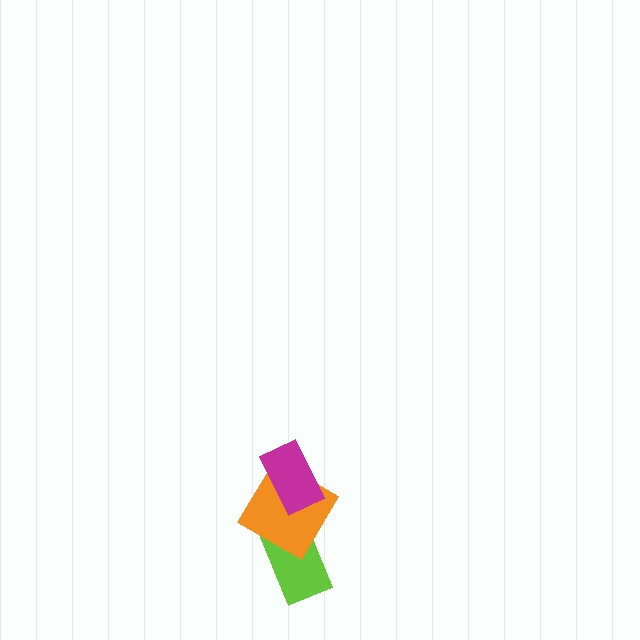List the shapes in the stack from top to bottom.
From top to bottom: the magenta rectangle, the orange diamond, the lime rectangle.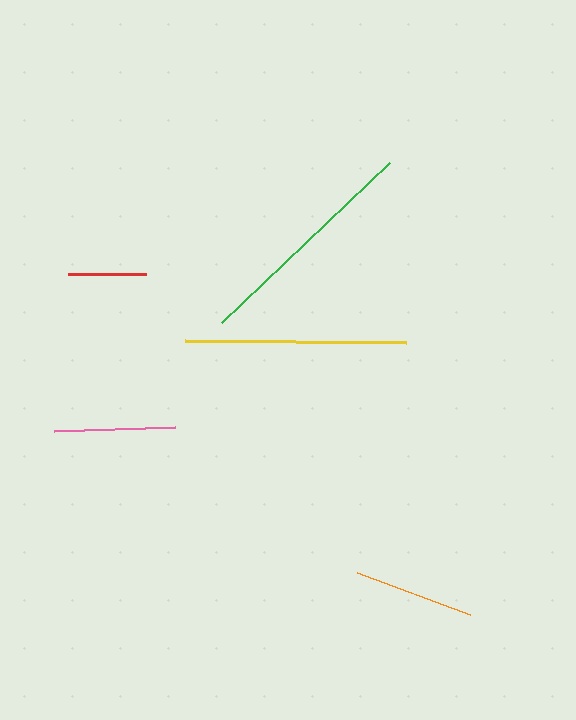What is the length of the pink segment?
The pink segment is approximately 121 pixels long.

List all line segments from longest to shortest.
From longest to shortest: green, yellow, pink, orange, red.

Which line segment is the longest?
The green line is the longest at approximately 232 pixels.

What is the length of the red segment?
The red segment is approximately 79 pixels long.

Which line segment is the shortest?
The red line is the shortest at approximately 79 pixels.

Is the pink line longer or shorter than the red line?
The pink line is longer than the red line.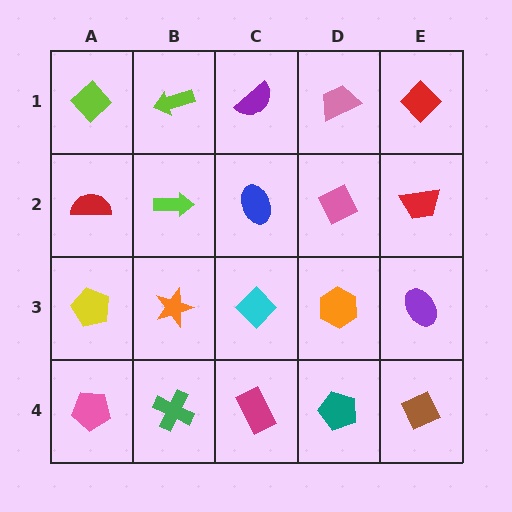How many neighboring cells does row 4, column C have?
3.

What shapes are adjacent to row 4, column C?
A cyan diamond (row 3, column C), a green cross (row 4, column B), a teal pentagon (row 4, column D).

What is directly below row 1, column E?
A red trapezoid.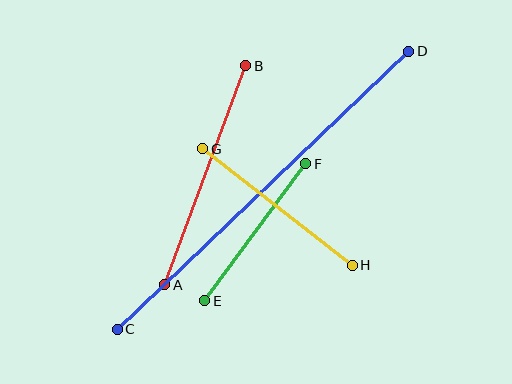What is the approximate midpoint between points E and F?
The midpoint is at approximately (255, 232) pixels.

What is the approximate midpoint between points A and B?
The midpoint is at approximately (205, 175) pixels.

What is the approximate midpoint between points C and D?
The midpoint is at approximately (263, 190) pixels.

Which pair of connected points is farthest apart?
Points C and D are farthest apart.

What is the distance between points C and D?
The distance is approximately 403 pixels.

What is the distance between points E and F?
The distance is approximately 170 pixels.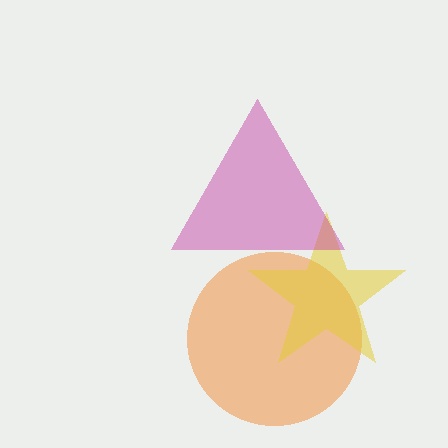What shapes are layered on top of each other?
The layered shapes are: an orange circle, a yellow star, a magenta triangle.